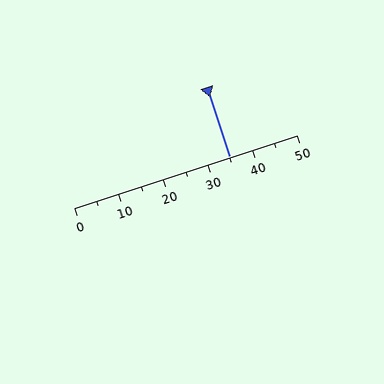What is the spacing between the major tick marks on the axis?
The major ticks are spaced 10 apart.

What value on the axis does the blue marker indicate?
The marker indicates approximately 35.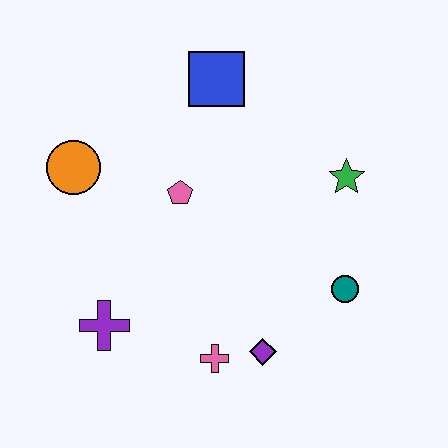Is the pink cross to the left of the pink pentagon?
No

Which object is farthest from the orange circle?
The teal circle is farthest from the orange circle.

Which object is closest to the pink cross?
The purple diamond is closest to the pink cross.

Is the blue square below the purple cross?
No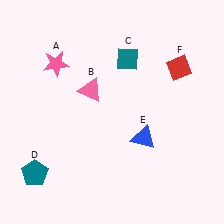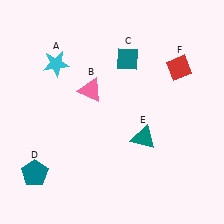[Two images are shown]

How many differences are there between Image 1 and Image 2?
There are 2 differences between the two images.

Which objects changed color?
A changed from pink to cyan. E changed from blue to teal.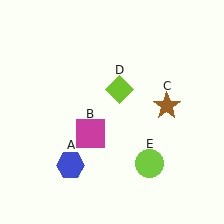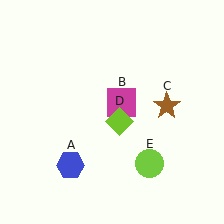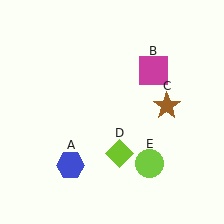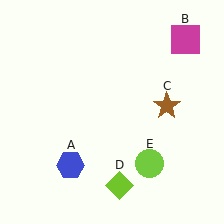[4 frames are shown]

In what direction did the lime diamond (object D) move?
The lime diamond (object D) moved down.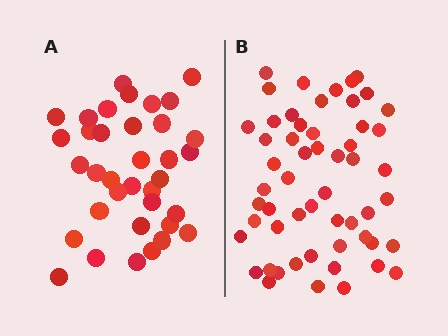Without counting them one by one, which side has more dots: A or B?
Region B (the right region) has more dots.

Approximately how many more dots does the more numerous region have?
Region B has approximately 20 more dots than region A.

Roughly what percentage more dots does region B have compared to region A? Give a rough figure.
About 55% more.